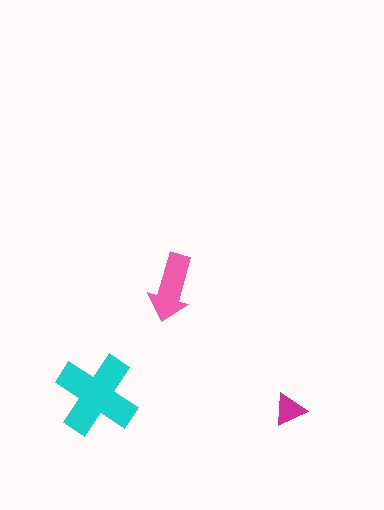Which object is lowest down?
The magenta triangle is bottommost.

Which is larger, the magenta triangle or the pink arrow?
The pink arrow.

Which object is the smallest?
The magenta triangle.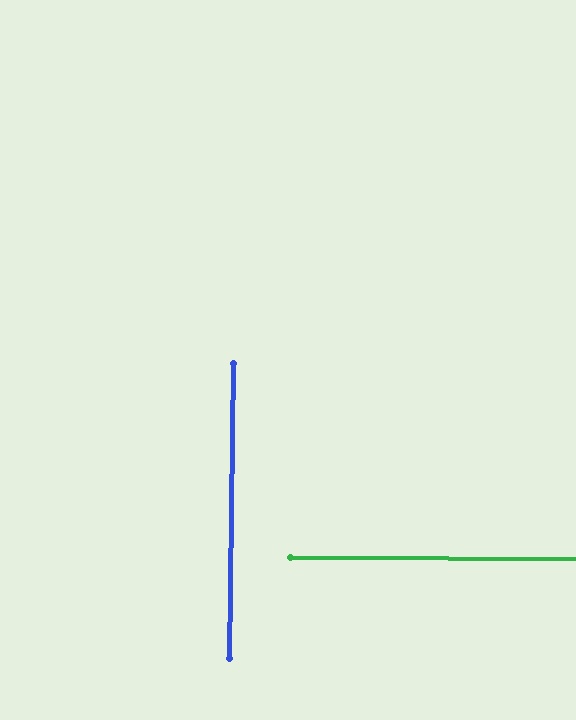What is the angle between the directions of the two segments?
Approximately 90 degrees.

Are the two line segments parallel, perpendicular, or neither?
Perpendicular — they meet at approximately 90°.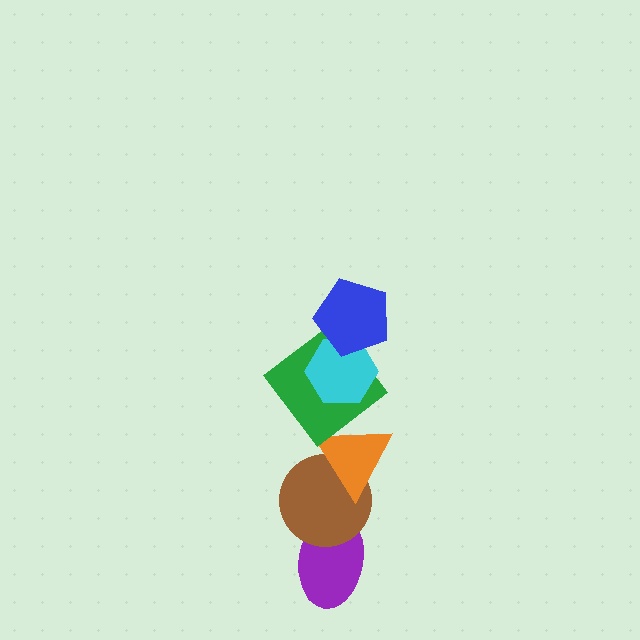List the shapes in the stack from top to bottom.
From top to bottom: the blue pentagon, the cyan hexagon, the green diamond, the orange triangle, the brown circle, the purple ellipse.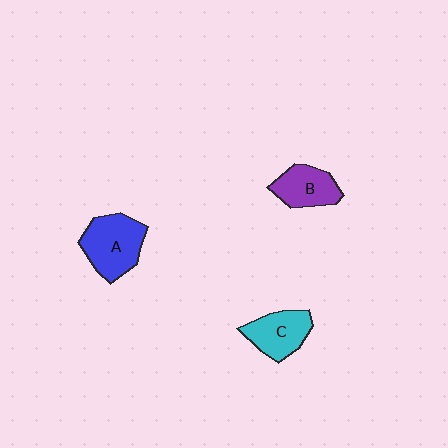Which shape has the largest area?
Shape A (blue).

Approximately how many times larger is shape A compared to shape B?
Approximately 1.4 times.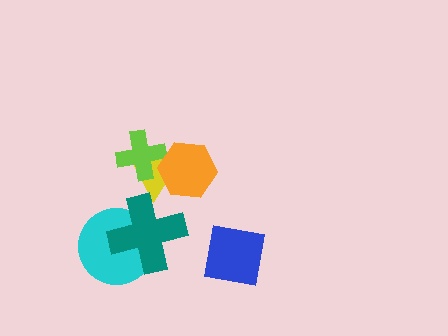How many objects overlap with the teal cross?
2 objects overlap with the teal cross.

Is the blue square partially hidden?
No, no other shape covers it.